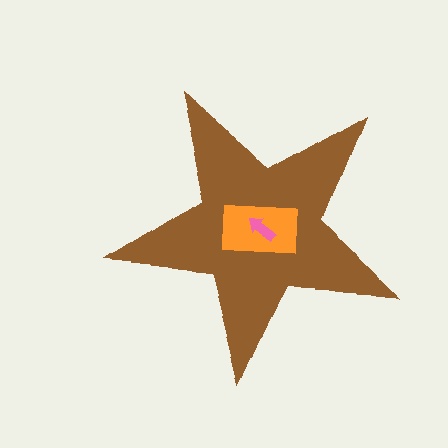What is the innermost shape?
The pink arrow.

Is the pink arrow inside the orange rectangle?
Yes.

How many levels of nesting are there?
3.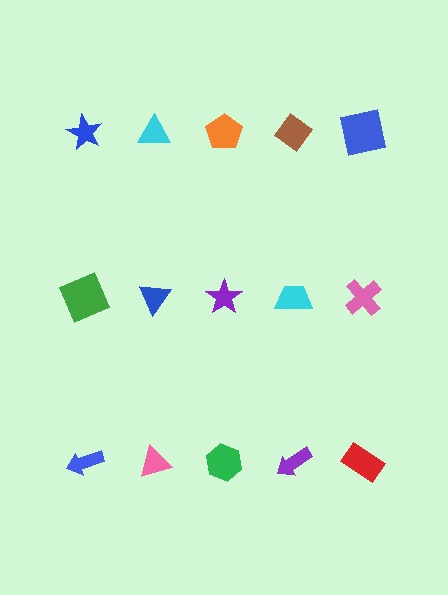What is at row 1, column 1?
A blue star.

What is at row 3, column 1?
A blue arrow.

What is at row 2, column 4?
A cyan trapezoid.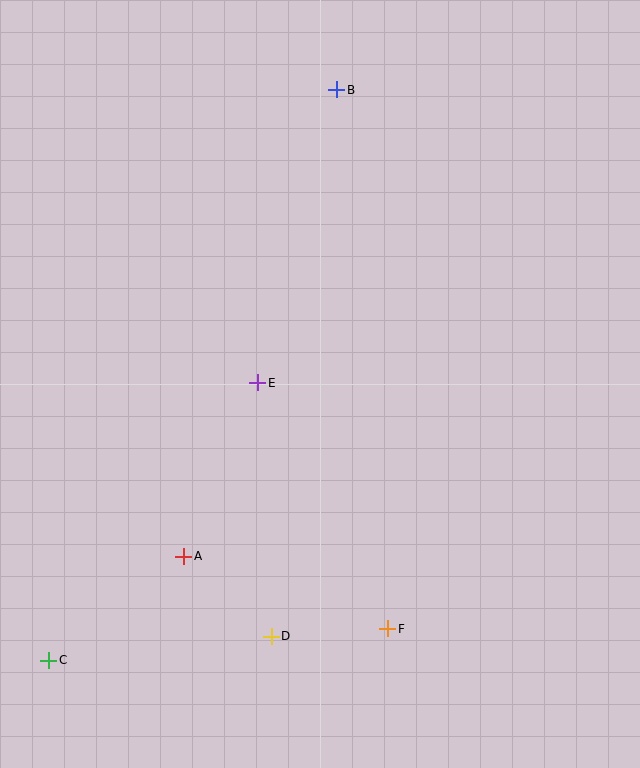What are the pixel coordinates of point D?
Point D is at (271, 636).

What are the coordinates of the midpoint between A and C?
The midpoint between A and C is at (116, 608).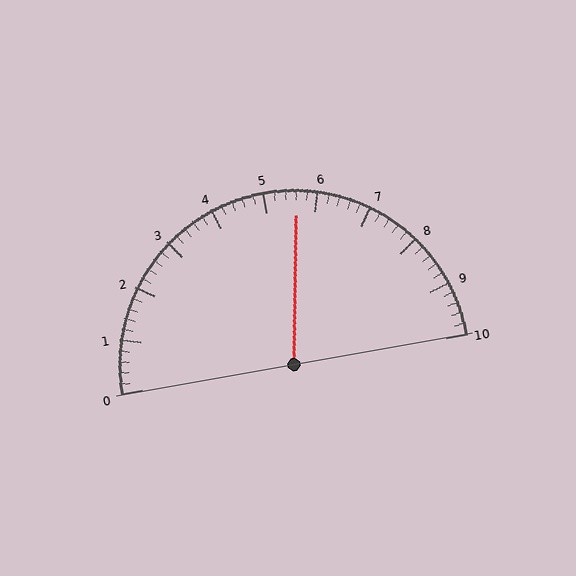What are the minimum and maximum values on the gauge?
The gauge ranges from 0 to 10.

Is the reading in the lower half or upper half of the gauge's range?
The reading is in the upper half of the range (0 to 10).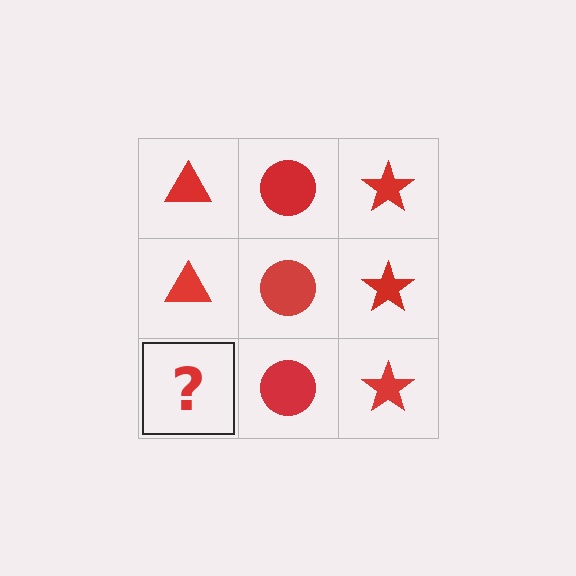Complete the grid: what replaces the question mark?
The question mark should be replaced with a red triangle.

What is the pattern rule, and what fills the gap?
The rule is that each column has a consistent shape. The gap should be filled with a red triangle.